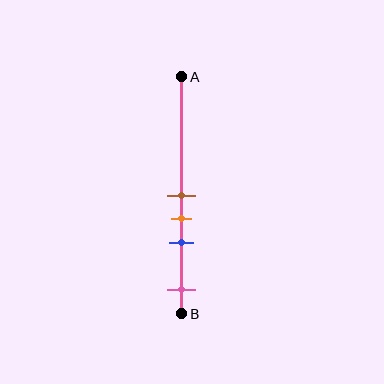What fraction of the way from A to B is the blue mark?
The blue mark is approximately 70% (0.7) of the way from A to B.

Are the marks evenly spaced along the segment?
No, the marks are not evenly spaced.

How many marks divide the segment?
There are 4 marks dividing the segment.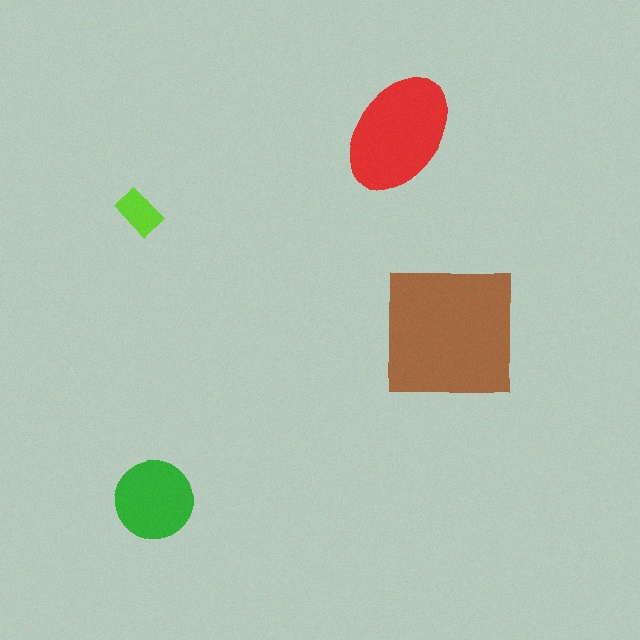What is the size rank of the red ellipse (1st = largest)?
2nd.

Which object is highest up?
The red ellipse is topmost.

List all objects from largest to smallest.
The brown square, the red ellipse, the green circle, the lime rectangle.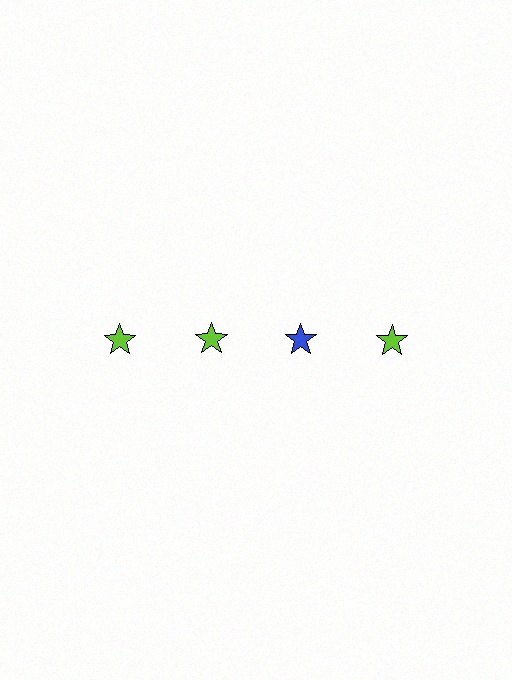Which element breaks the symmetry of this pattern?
The blue star in the top row, center column breaks the symmetry. All other shapes are lime stars.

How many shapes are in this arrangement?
There are 4 shapes arranged in a grid pattern.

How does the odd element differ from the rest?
It has a different color: blue instead of lime.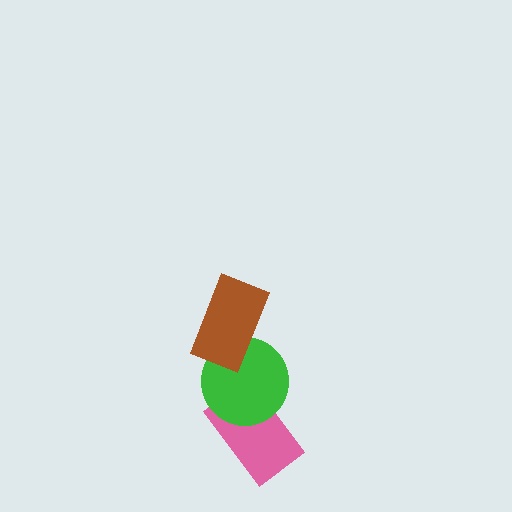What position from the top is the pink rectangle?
The pink rectangle is 3rd from the top.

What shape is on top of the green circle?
The brown rectangle is on top of the green circle.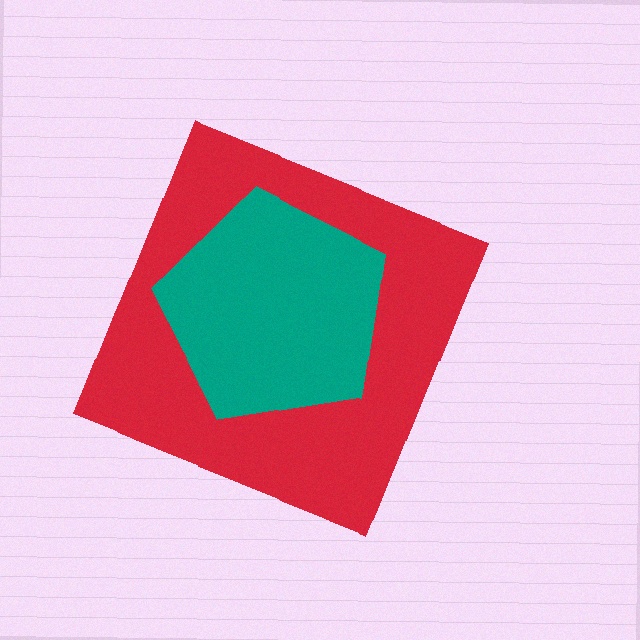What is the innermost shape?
The teal pentagon.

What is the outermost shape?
The red diamond.